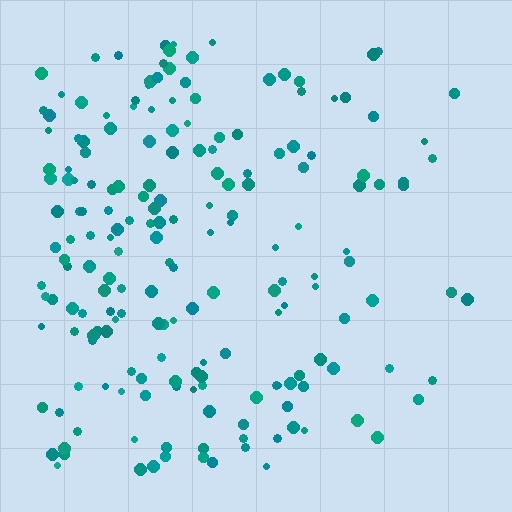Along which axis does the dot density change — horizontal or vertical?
Horizontal.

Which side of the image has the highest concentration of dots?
The left.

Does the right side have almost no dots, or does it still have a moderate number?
Still a moderate number, just noticeably fewer than the left.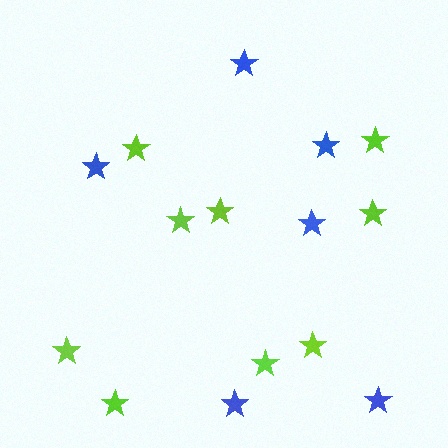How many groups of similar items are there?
There are 2 groups: one group of lime stars (9) and one group of blue stars (6).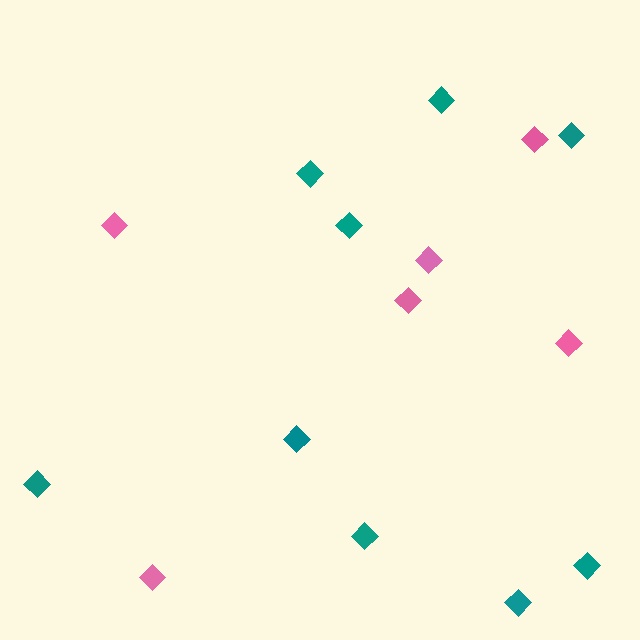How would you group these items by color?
There are 2 groups: one group of pink diamonds (6) and one group of teal diamonds (9).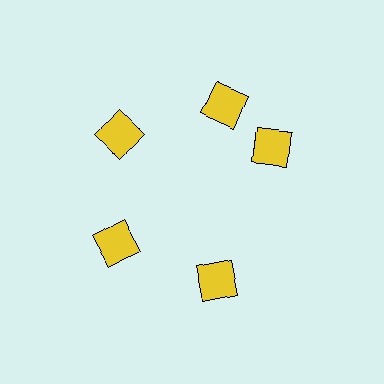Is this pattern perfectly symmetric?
No. The 5 yellow squares are arranged in a ring, but one element near the 3 o'clock position is rotated out of alignment along the ring, breaking the 5-fold rotational symmetry.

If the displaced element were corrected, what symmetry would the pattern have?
It would have 5-fold rotational symmetry — the pattern would map onto itself every 72 degrees.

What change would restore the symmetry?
The symmetry would be restored by rotating it back into even spacing with its neighbors so that all 5 squares sit at equal angles and equal distance from the center.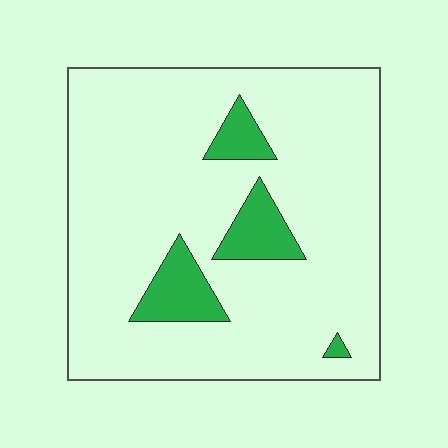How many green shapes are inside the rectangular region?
4.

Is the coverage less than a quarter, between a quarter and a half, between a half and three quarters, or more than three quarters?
Less than a quarter.